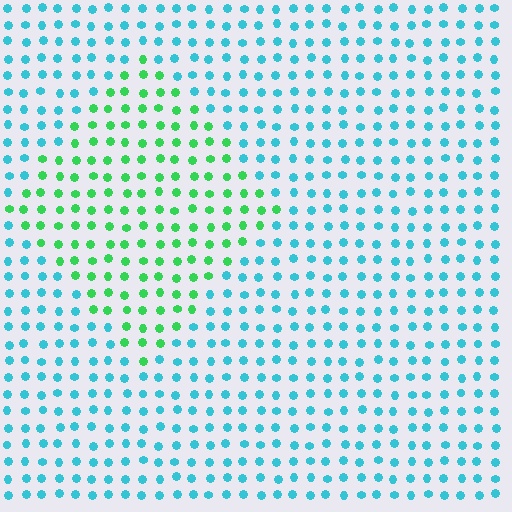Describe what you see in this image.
The image is filled with small cyan elements in a uniform arrangement. A diamond-shaped region is visible where the elements are tinted to a slightly different hue, forming a subtle color boundary.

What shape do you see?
I see a diamond.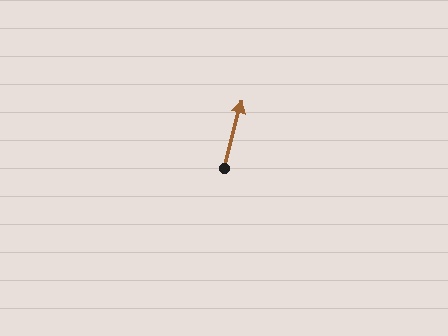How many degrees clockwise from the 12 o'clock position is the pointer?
Approximately 14 degrees.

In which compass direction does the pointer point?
North.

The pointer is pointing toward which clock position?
Roughly 12 o'clock.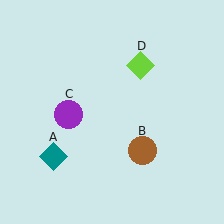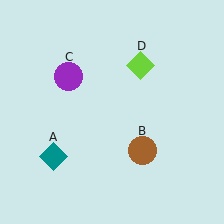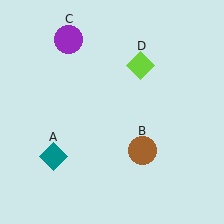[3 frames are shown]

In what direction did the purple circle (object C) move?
The purple circle (object C) moved up.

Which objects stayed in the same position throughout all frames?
Teal diamond (object A) and brown circle (object B) and lime diamond (object D) remained stationary.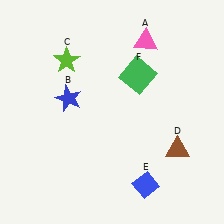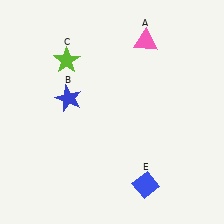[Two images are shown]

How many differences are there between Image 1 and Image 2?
There are 2 differences between the two images.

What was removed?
The brown triangle (D), the green square (F) were removed in Image 2.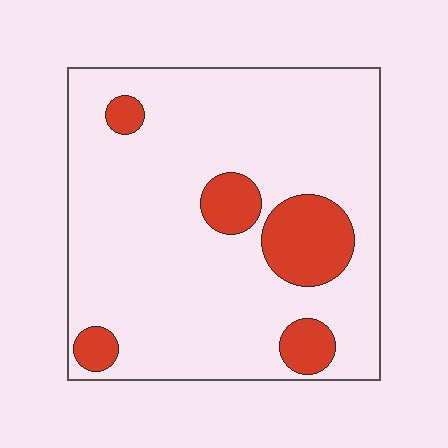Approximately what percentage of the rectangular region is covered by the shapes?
Approximately 15%.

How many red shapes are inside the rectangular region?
5.